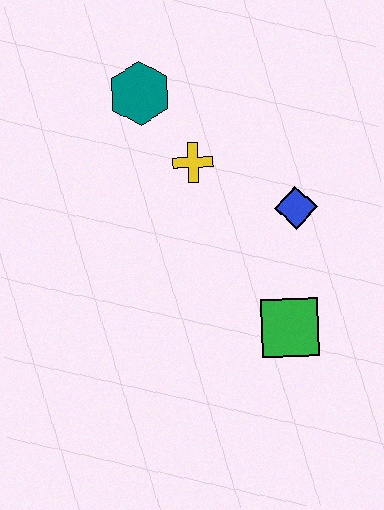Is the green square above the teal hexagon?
No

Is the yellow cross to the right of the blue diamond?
No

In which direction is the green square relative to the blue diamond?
The green square is below the blue diamond.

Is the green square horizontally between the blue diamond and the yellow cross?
Yes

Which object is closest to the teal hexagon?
The yellow cross is closest to the teal hexagon.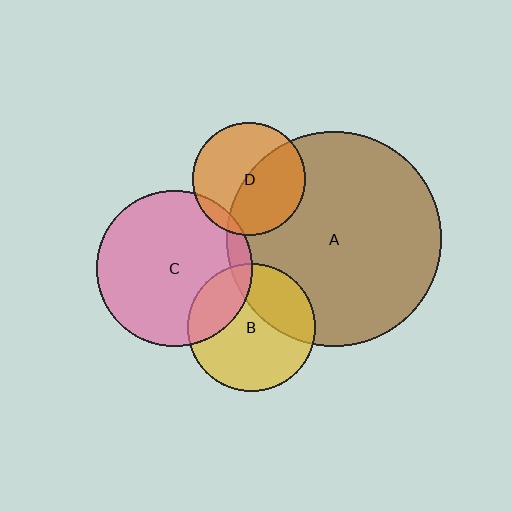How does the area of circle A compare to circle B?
Approximately 2.8 times.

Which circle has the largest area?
Circle A (brown).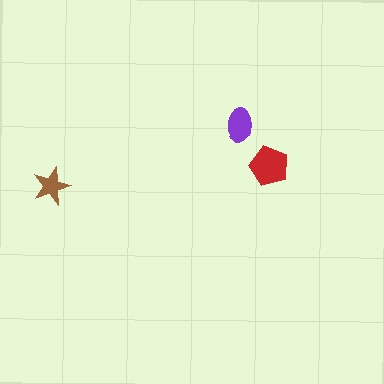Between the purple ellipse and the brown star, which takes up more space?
The purple ellipse.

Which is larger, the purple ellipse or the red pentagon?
The red pentagon.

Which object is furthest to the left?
The brown star is leftmost.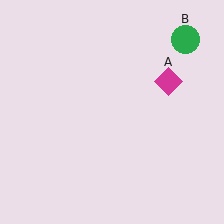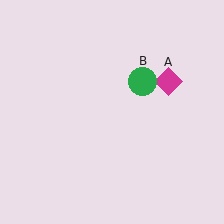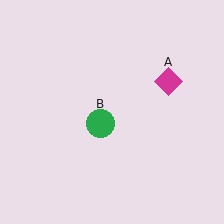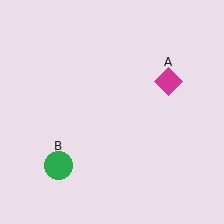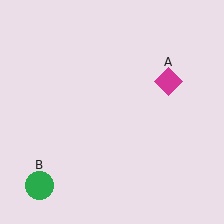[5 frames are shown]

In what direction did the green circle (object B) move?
The green circle (object B) moved down and to the left.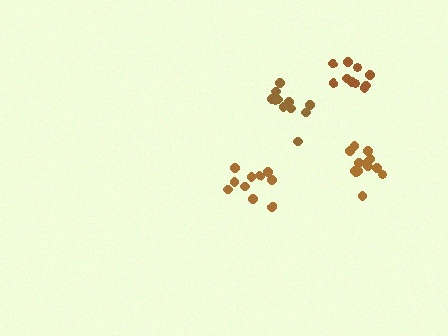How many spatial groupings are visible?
There are 4 spatial groupings.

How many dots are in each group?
Group 1: 13 dots, Group 2: 11 dots, Group 3: 11 dots, Group 4: 10 dots (45 total).